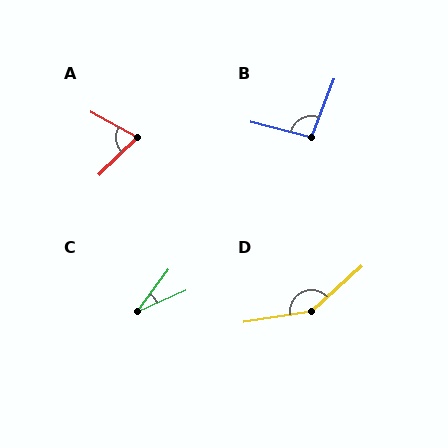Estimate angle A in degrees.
Approximately 73 degrees.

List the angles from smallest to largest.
C (29°), A (73°), B (97°), D (146°).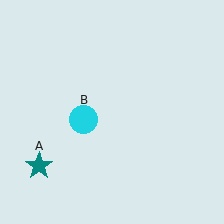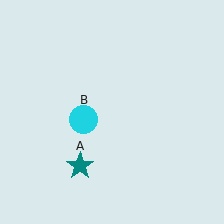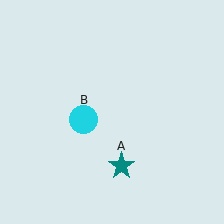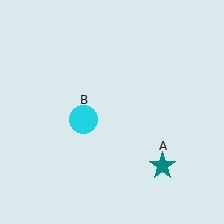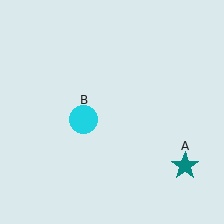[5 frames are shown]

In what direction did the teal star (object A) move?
The teal star (object A) moved right.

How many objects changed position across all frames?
1 object changed position: teal star (object A).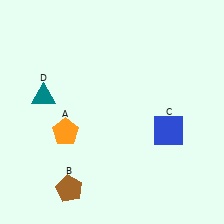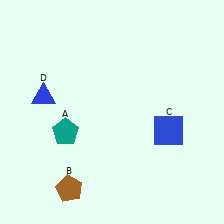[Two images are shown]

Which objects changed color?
A changed from orange to teal. D changed from teal to blue.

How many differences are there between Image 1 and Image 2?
There are 2 differences between the two images.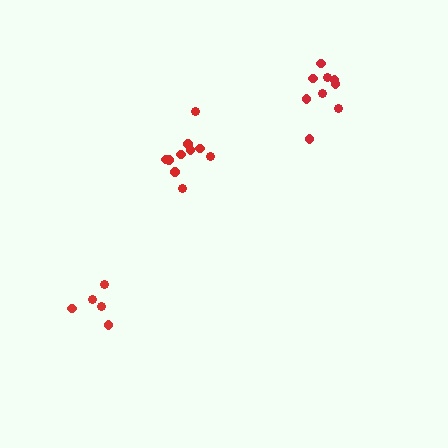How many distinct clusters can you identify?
There are 3 distinct clusters.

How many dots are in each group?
Group 1: 11 dots, Group 2: 9 dots, Group 3: 5 dots (25 total).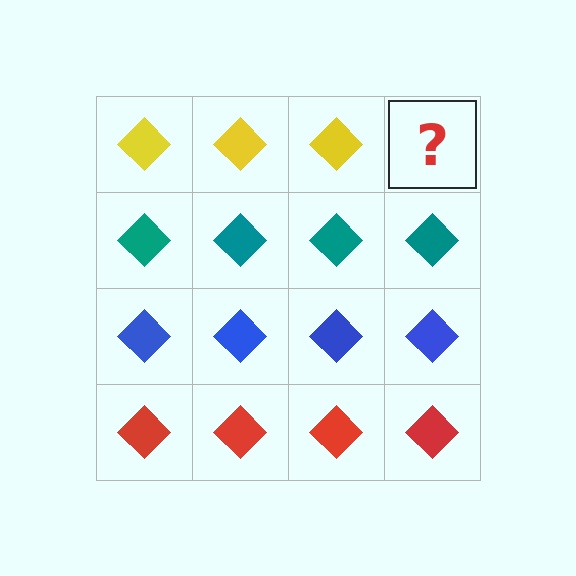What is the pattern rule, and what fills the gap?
The rule is that each row has a consistent color. The gap should be filled with a yellow diamond.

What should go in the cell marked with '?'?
The missing cell should contain a yellow diamond.